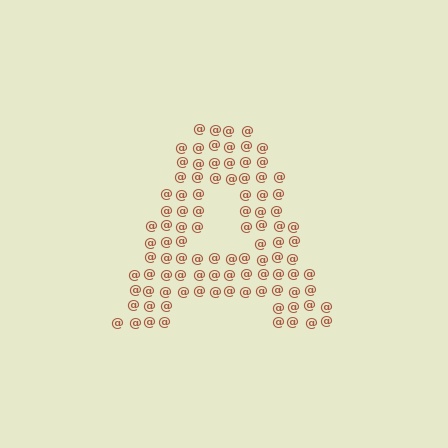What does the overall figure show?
The overall figure shows the letter A.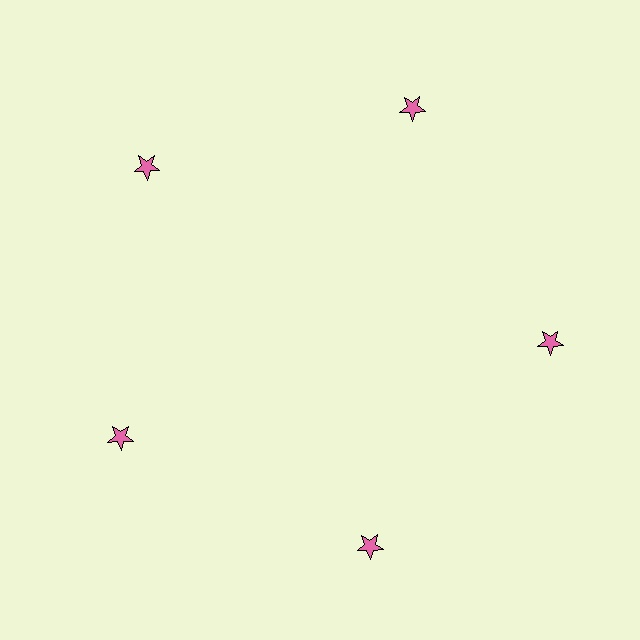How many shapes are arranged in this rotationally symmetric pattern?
There are 5 shapes, arranged in 5 groups of 1.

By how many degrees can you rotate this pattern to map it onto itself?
The pattern maps onto itself every 72 degrees of rotation.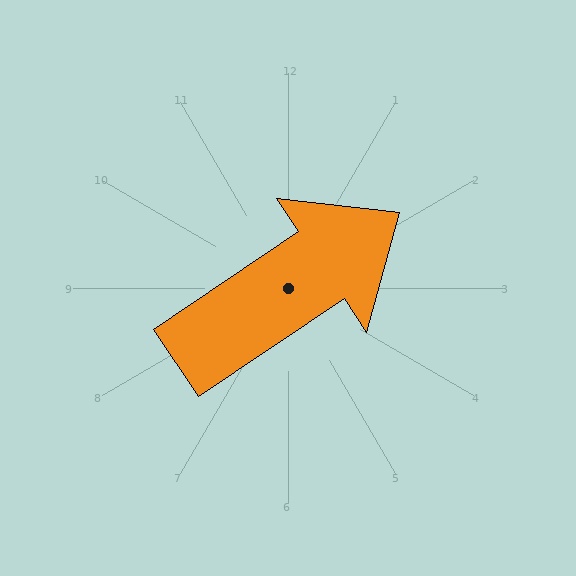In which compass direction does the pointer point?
Northeast.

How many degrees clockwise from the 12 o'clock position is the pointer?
Approximately 56 degrees.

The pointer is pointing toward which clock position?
Roughly 2 o'clock.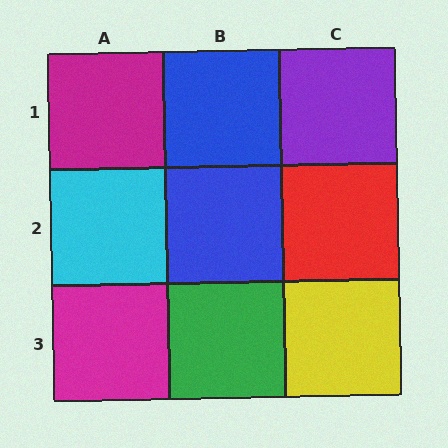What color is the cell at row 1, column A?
Magenta.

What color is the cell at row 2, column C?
Red.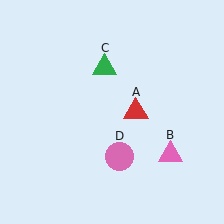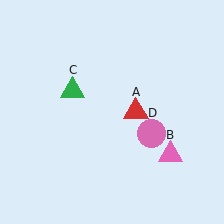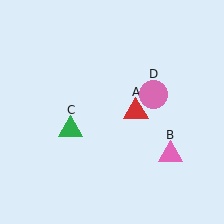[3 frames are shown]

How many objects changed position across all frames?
2 objects changed position: green triangle (object C), pink circle (object D).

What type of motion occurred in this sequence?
The green triangle (object C), pink circle (object D) rotated counterclockwise around the center of the scene.